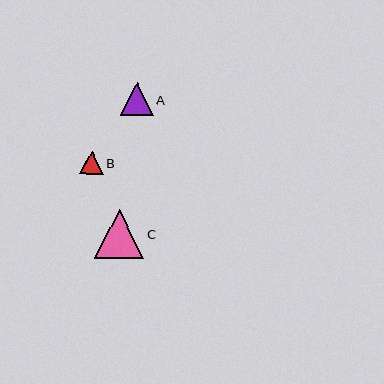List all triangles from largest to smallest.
From largest to smallest: C, A, B.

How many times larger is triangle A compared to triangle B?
Triangle A is approximately 1.4 times the size of triangle B.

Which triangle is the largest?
Triangle C is the largest with a size of approximately 49 pixels.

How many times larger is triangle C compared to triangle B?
Triangle C is approximately 2.1 times the size of triangle B.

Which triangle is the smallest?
Triangle B is the smallest with a size of approximately 23 pixels.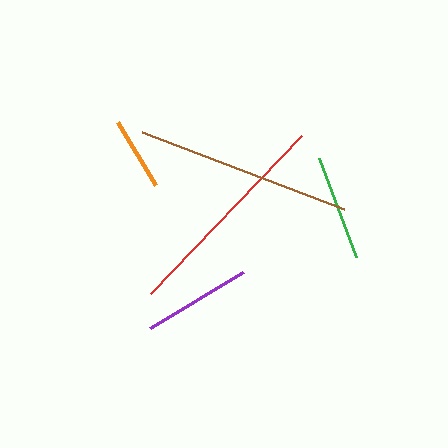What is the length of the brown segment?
The brown segment is approximately 216 pixels long.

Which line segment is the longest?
The red line is the longest at approximately 218 pixels.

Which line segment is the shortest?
The orange line is the shortest at approximately 74 pixels.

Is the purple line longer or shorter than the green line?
The purple line is longer than the green line.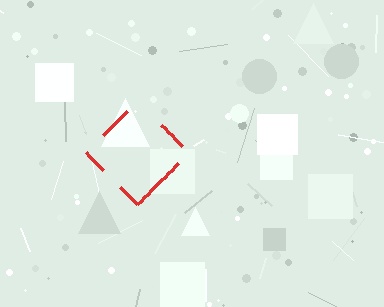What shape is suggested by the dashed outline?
The dashed outline suggests a diamond.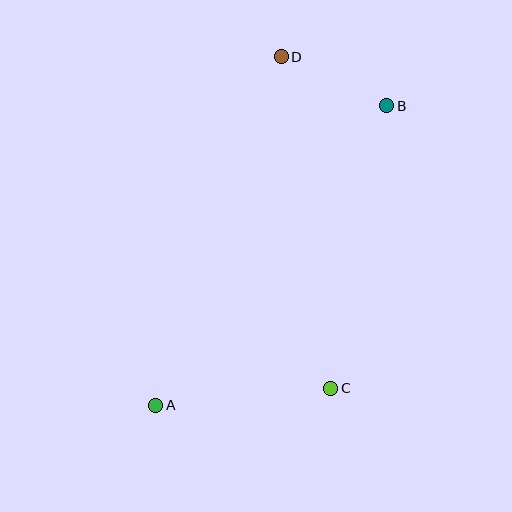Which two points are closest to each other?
Points B and D are closest to each other.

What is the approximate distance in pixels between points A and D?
The distance between A and D is approximately 370 pixels.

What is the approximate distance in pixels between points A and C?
The distance between A and C is approximately 176 pixels.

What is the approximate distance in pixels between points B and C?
The distance between B and C is approximately 288 pixels.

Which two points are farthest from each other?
Points A and B are farthest from each other.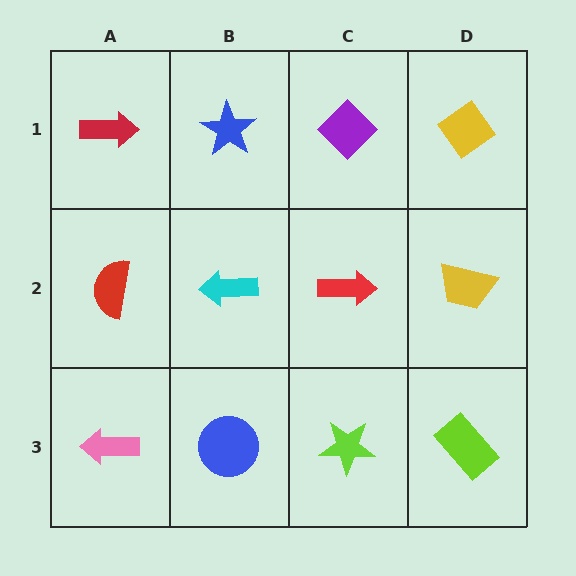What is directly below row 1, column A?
A red semicircle.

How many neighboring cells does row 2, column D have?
3.